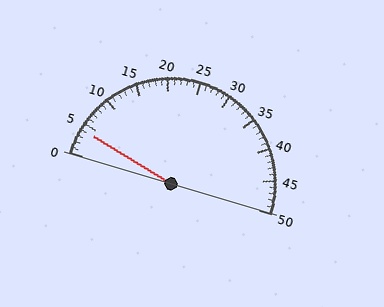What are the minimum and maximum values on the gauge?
The gauge ranges from 0 to 50.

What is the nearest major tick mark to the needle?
The nearest major tick mark is 5.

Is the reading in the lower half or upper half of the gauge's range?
The reading is in the lower half of the range (0 to 50).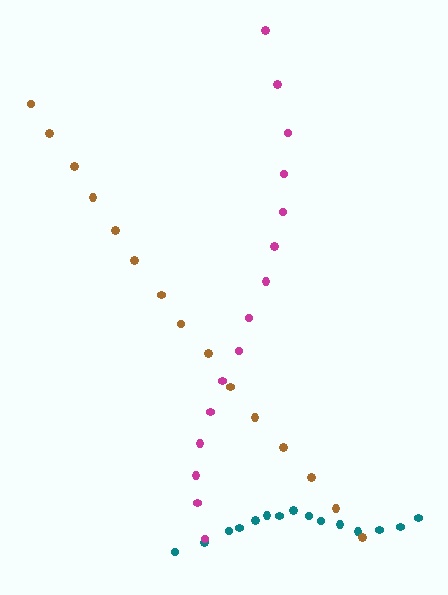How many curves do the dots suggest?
There are 3 distinct paths.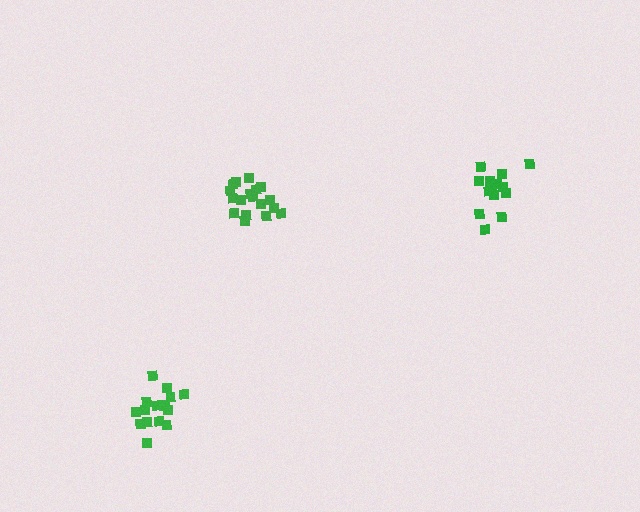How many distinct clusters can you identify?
There are 3 distinct clusters.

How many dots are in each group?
Group 1: 15 dots, Group 2: 18 dots, Group 3: 17 dots (50 total).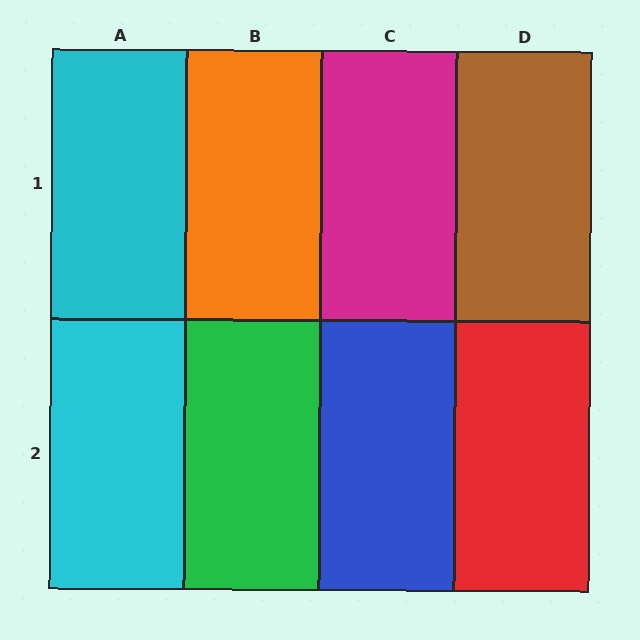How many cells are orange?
1 cell is orange.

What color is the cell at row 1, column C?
Magenta.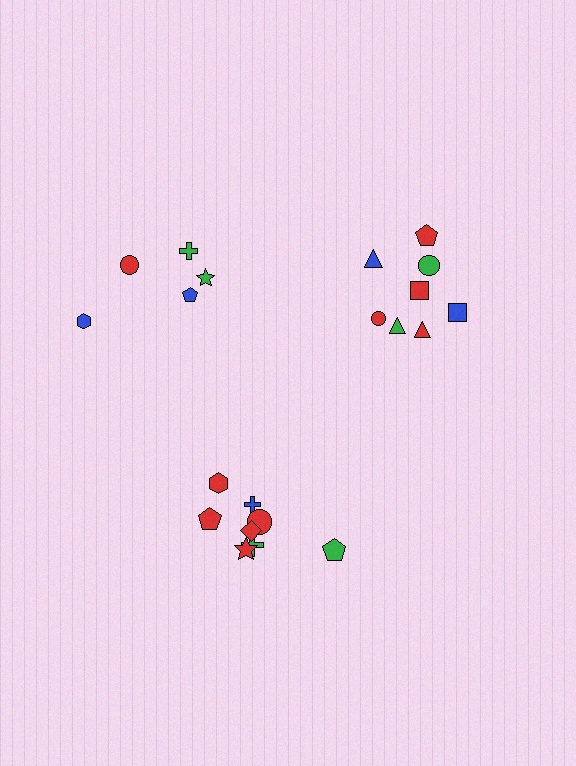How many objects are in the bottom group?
There are 8 objects.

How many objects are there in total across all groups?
There are 21 objects.